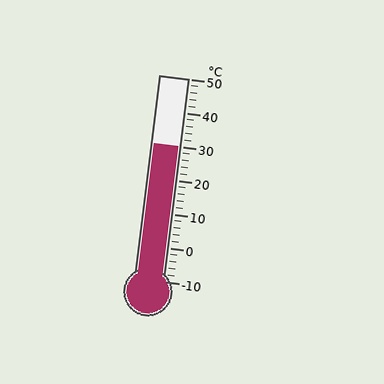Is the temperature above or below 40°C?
The temperature is below 40°C.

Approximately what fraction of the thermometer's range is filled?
The thermometer is filled to approximately 65% of its range.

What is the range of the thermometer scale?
The thermometer scale ranges from -10°C to 50°C.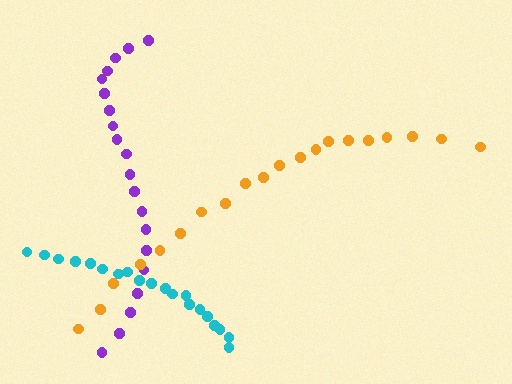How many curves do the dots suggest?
There are 3 distinct paths.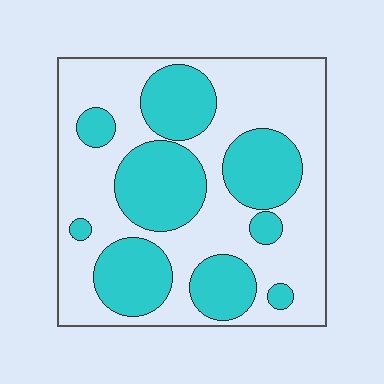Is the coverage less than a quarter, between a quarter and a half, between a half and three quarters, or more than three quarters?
Between a quarter and a half.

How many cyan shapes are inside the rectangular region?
9.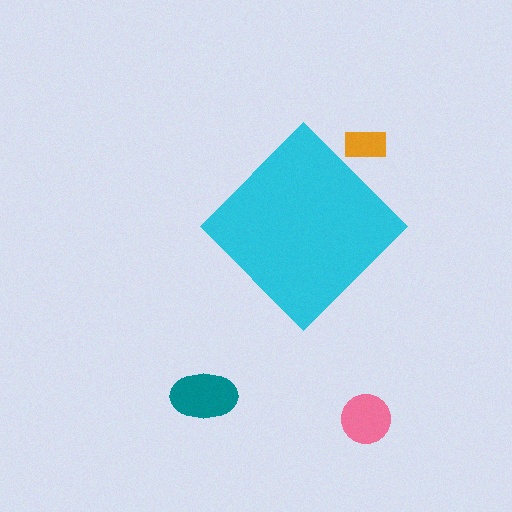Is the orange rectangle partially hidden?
Yes, the orange rectangle is partially hidden behind the cyan diamond.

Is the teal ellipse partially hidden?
No, the teal ellipse is fully visible.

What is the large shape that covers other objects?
A cyan diamond.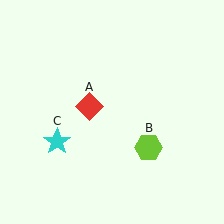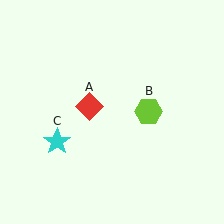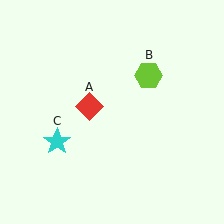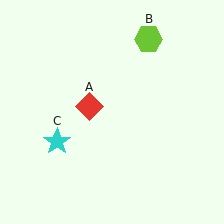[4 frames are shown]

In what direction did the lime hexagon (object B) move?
The lime hexagon (object B) moved up.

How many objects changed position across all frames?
1 object changed position: lime hexagon (object B).